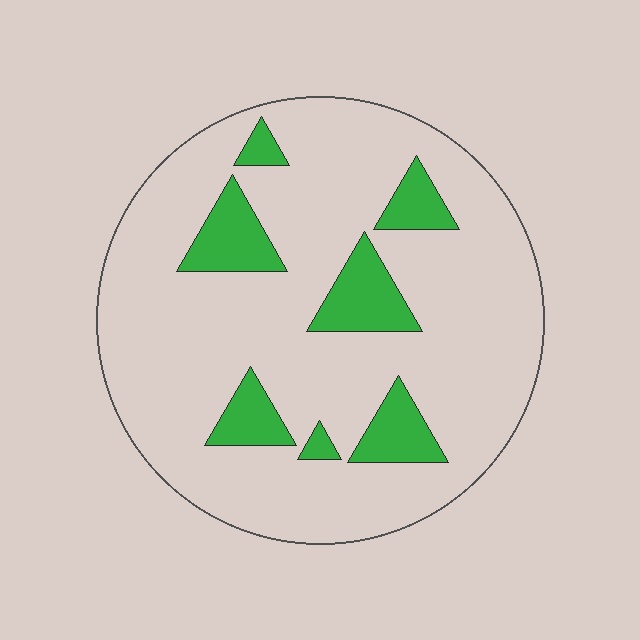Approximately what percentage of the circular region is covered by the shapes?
Approximately 15%.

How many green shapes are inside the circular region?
7.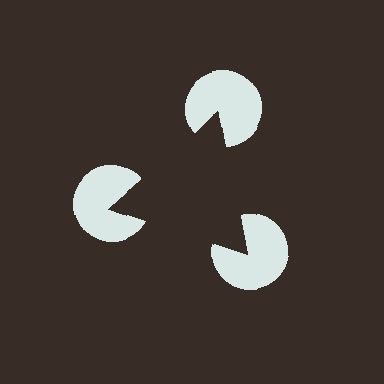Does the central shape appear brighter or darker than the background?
It typically appears slightly darker than the background, even though no actual brightness change is drawn.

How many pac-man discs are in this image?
There are 3 — one at each vertex of the illusory triangle.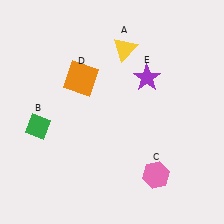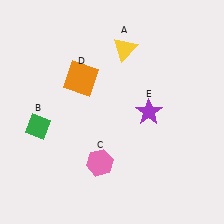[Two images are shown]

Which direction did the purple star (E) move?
The purple star (E) moved down.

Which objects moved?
The objects that moved are: the pink hexagon (C), the purple star (E).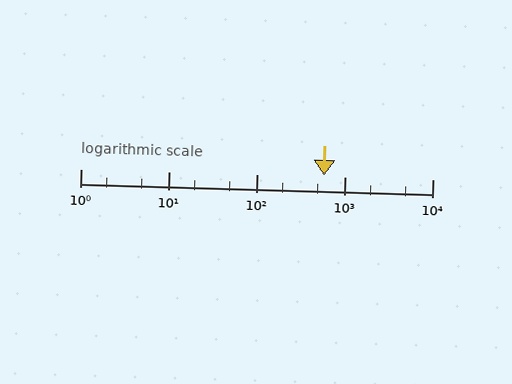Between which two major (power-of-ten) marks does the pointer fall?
The pointer is between 100 and 1000.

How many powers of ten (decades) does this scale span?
The scale spans 4 decades, from 1 to 10000.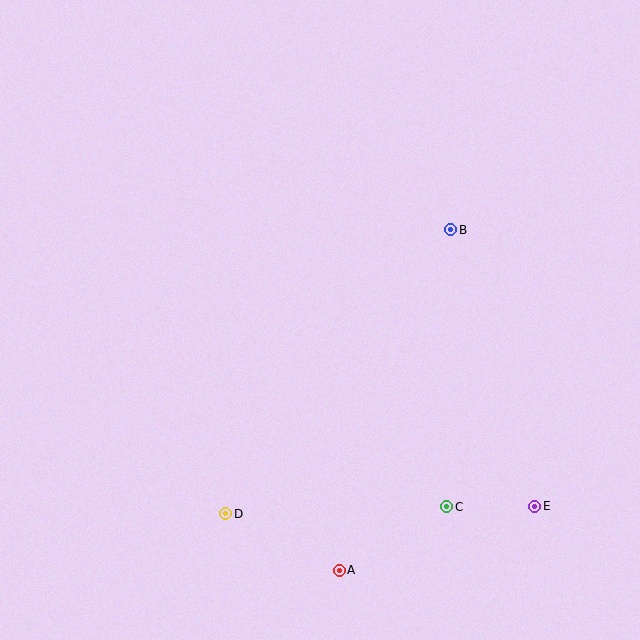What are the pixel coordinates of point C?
Point C is at (447, 507).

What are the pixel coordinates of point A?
Point A is at (339, 570).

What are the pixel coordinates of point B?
Point B is at (451, 230).